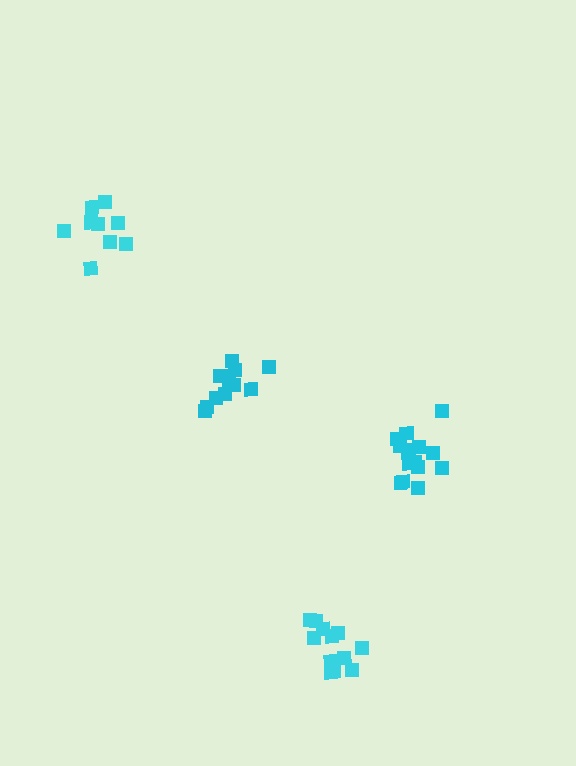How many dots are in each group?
Group 1: 9 dots, Group 2: 11 dots, Group 3: 12 dots, Group 4: 15 dots (47 total).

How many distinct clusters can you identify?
There are 4 distinct clusters.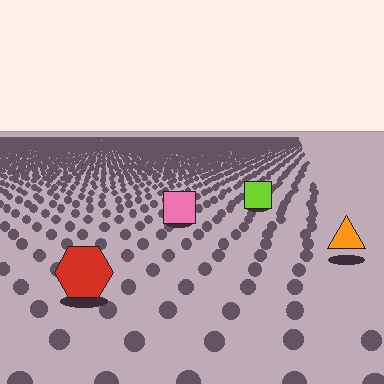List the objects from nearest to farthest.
From nearest to farthest: the red hexagon, the orange triangle, the pink square, the lime square.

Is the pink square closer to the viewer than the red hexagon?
No. The red hexagon is closer — you can tell from the texture gradient: the ground texture is coarser near it.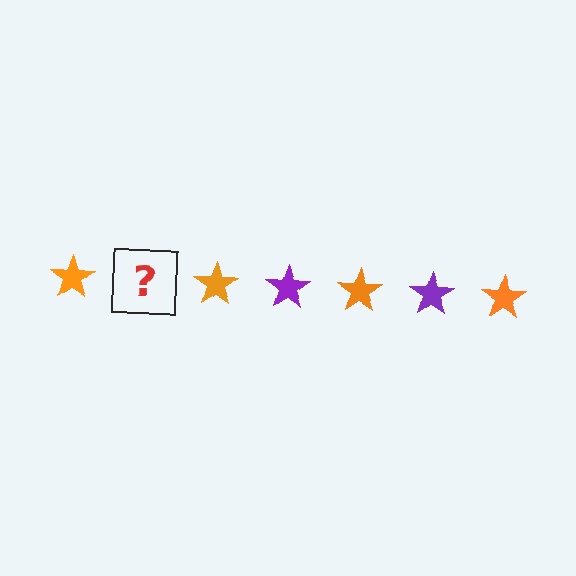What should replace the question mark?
The question mark should be replaced with a purple star.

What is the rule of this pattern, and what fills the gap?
The rule is that the pattern cycles through orange, purple stars. The gap should be filled with a purple star.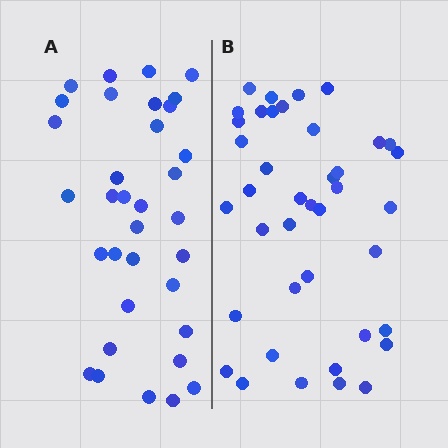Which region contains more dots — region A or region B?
Region B (the right region) has more dots.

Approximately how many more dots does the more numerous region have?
Region B has about 6 more dots than region A.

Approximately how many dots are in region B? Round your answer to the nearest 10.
About 40 dots.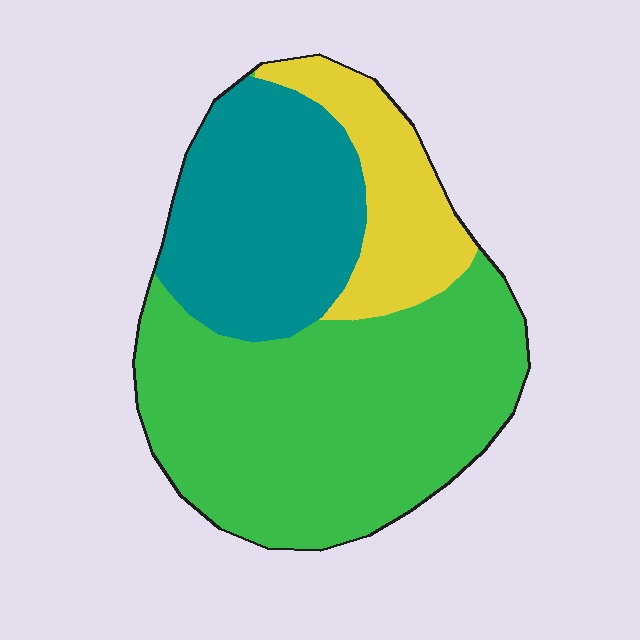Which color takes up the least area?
Yellow, at roughly 15%.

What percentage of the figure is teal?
Teal takes up about one third (1/3) of the figure.